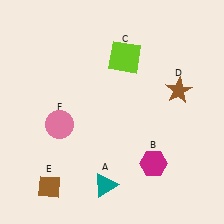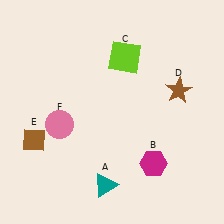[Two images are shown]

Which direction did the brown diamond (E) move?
The brown diamond (E) moved up.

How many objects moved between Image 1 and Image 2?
1 object moved between the two images.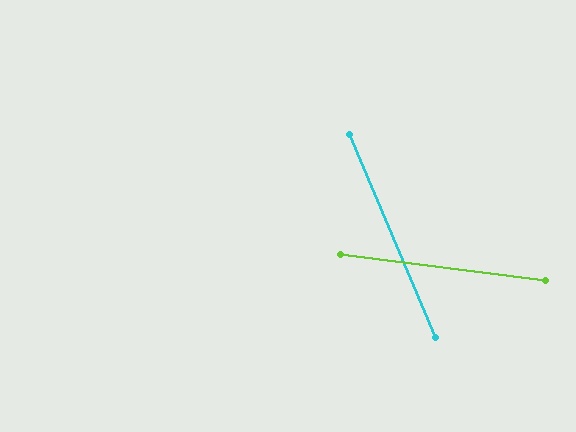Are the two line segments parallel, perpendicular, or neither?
Neither parallel nor perpendicular — they differ by about 60°.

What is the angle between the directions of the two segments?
Approximately 60 degrees.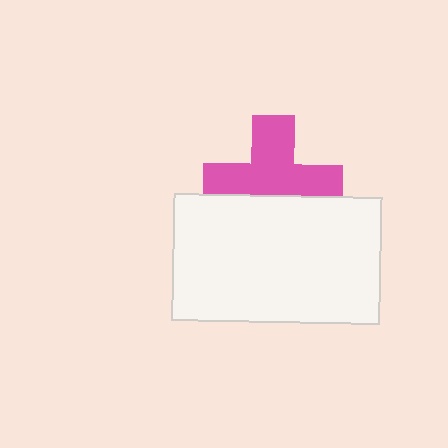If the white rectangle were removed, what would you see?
You would see the complete pink cross.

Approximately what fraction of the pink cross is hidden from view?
Roughly 37% of the pink cross is hidden behind the white rectangle.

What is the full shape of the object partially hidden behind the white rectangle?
The partially hidden object is a pink cross.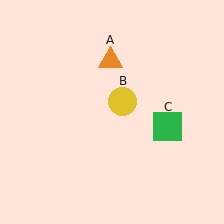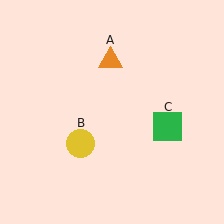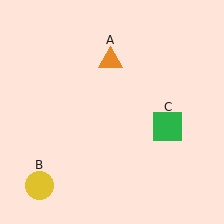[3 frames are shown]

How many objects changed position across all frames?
1 object changed position: yellow circle (object B).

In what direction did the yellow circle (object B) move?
The yellow circle (object B) moved down and to the left.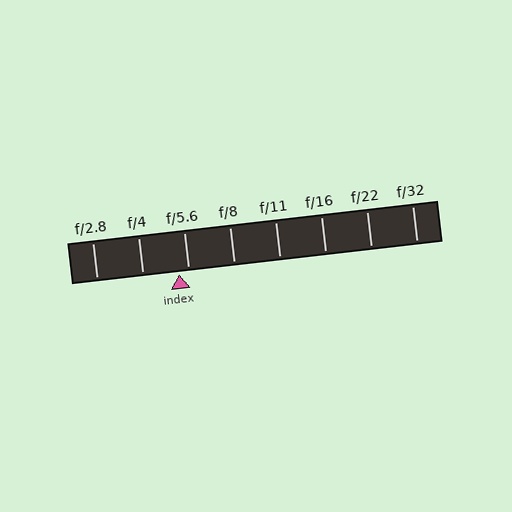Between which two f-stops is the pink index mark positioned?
The index mark is between f/4 and f/5.6.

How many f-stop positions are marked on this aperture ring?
There are 8 f-stop positions marked.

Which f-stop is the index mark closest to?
The index mark is closest to f/5.6.